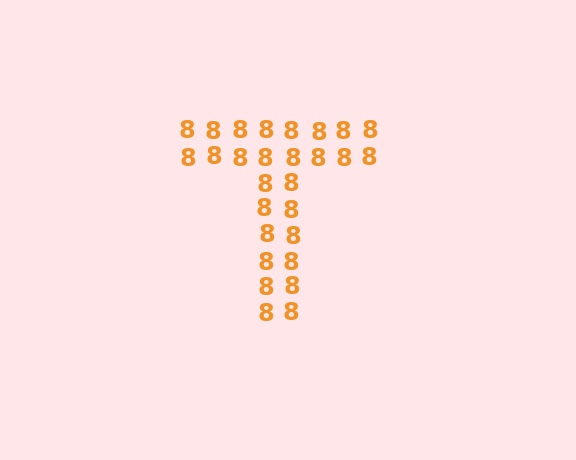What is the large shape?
The large shape is the letter T.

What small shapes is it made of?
It is made of small digit 8's.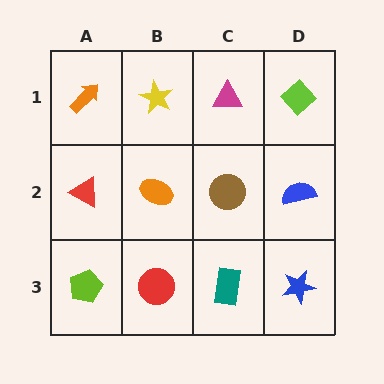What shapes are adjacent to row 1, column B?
An orange ellipse (row 2, column B), an orange arrow (row 1, column A), a magenta triangle (row 1, column C).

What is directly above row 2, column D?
A lime diamond.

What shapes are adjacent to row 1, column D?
A blue semicircle (row 2, column D), a magenta triangle (row 1, column C).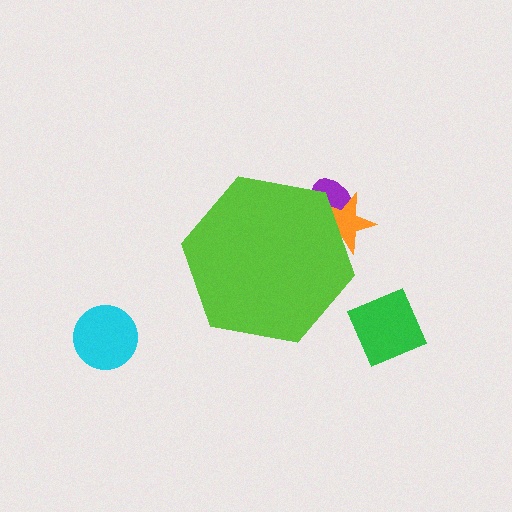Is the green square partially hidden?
No, the green square is fully visible.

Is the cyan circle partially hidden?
No, the cyan circle is fully visible.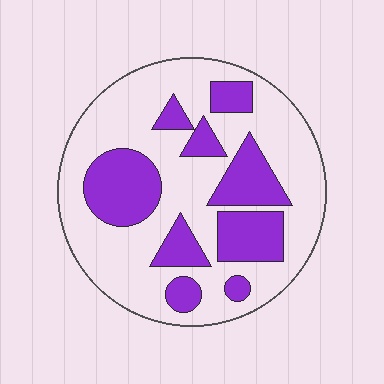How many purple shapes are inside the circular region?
9.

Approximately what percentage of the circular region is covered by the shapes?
Approximately 30%.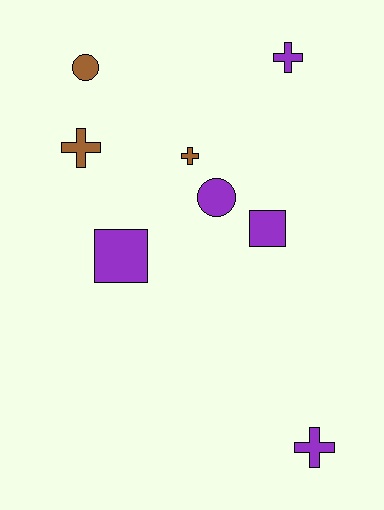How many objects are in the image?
There are 8 objects.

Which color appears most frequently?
Purple, with 5 objects.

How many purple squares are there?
There are 2 purple squares.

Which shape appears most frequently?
Cross, with 4 objects.